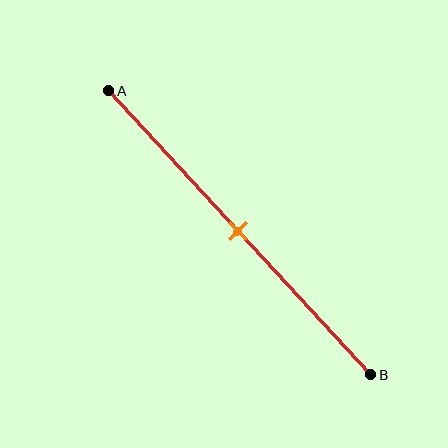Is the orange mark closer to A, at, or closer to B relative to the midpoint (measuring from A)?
The orange mark is approximately at the midpoint of segment AB.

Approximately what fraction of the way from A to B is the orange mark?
The orange mark is approximately 50% of the way from A to B.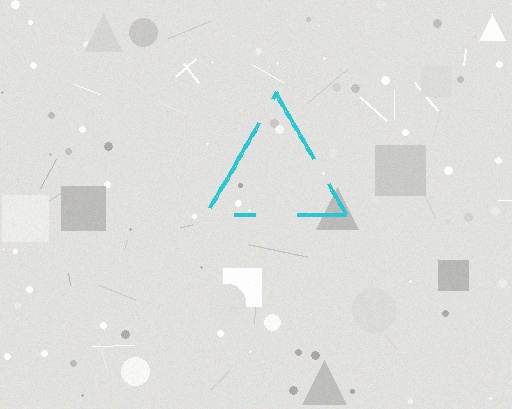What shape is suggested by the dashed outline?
The dashed outline suggests a triangle.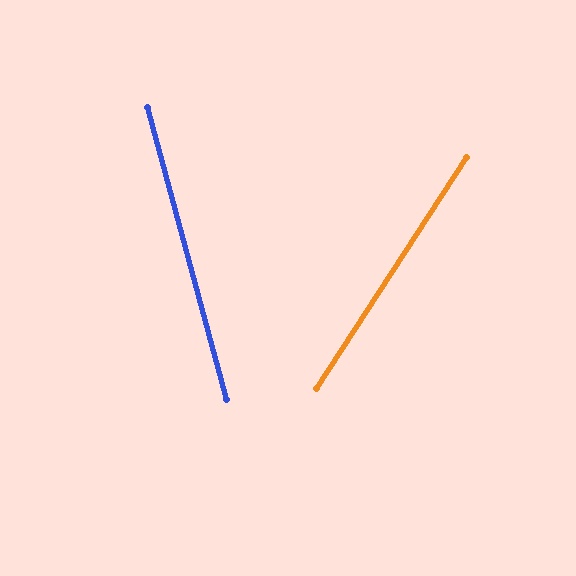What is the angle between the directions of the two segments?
Approximately 48 degrees.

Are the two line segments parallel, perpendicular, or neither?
Neither parallel nor perpendicular — they differ by about 48°.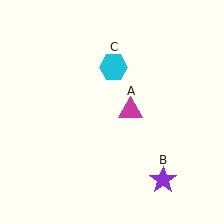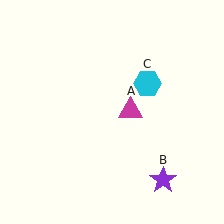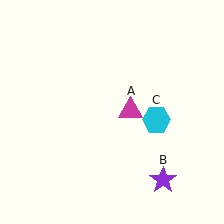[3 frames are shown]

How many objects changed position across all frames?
1 object changed position: cyan hexagon (object C).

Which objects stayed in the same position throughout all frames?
Magenta triangle (object A) and purple star (object B) remained stationary.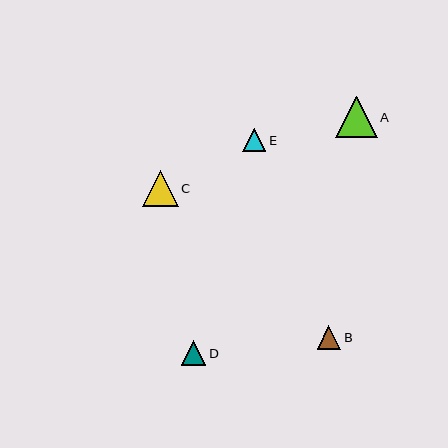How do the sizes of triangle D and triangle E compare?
Triangle D and triangle E are approximately the same size.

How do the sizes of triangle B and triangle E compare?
Triangle B and triangle E are approximately the same size.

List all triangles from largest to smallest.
From largest to smallest: A, C, D, B, E.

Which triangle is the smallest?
Triangle E is the smallest with a size of approximately 23 pixels.